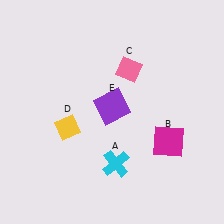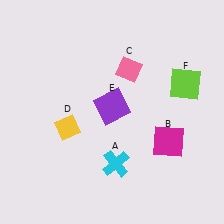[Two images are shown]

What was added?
A lime square (F) was added in Image 2.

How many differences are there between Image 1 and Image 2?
There is 1 difference between the two images.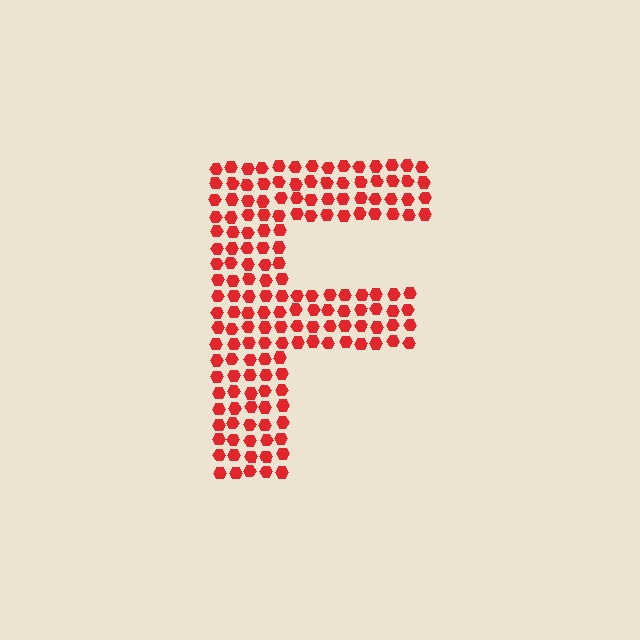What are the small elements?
The small elements are hexagons.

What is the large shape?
The large shape is the letter F.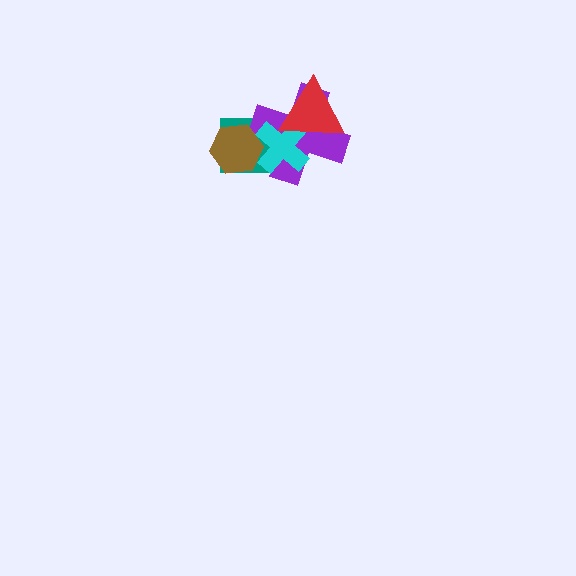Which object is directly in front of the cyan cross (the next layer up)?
The red triangle is directly in front of the cyan cross.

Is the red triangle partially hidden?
No, no other shape covers it.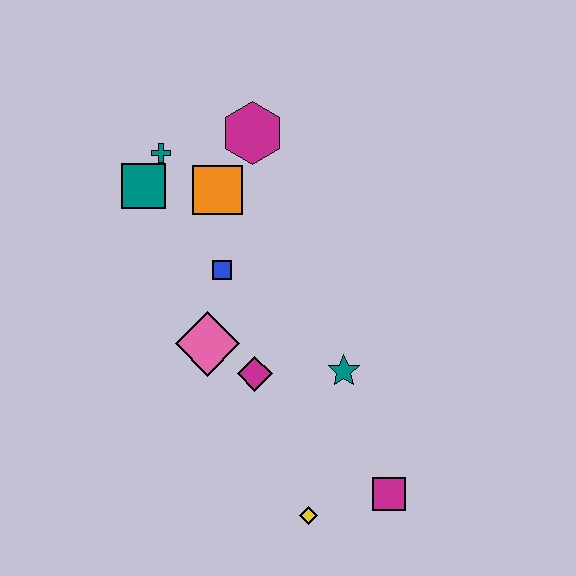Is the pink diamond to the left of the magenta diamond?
Yes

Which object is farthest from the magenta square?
The teal cross is farthest from the magenta square.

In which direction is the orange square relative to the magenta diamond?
The orange square is above the magenta diamond.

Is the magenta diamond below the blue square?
Yes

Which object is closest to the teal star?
The magenta diamond is closest to the teal star.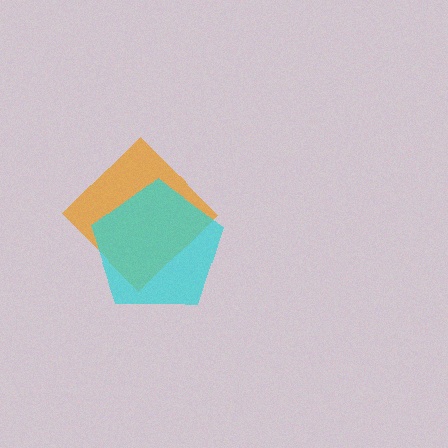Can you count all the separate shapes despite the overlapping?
Yes, there are 2 separate shapes.